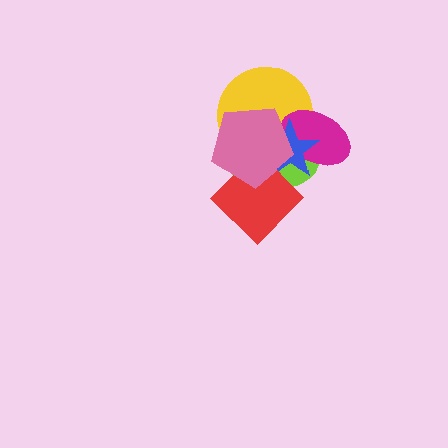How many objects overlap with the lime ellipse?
5 objects overlap with the lime ellipse.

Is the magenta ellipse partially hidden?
Yes, it is partially covered by another shape.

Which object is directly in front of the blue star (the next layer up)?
The red diamond is directly in front of the blue star.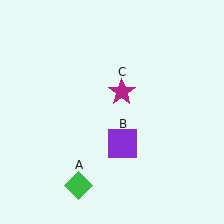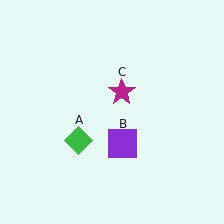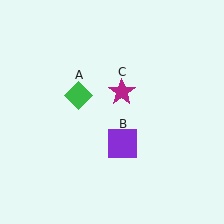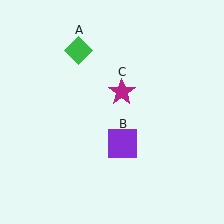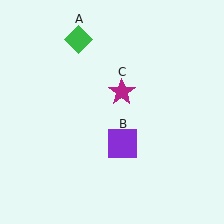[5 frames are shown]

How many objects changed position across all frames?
1 object changed position: green diamond (object A).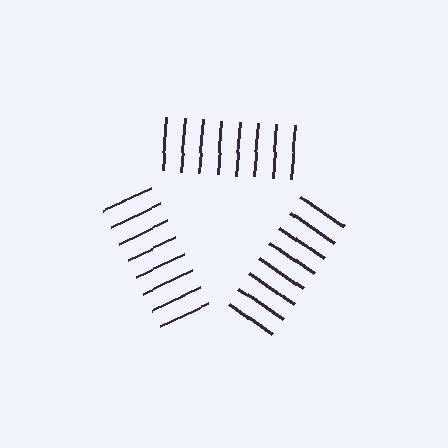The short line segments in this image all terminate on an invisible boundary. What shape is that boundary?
An illusory triangle — the line segments terminate on its edges but no continuous stroke is drawn.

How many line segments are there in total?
24 — 8 along each of the 3 edges.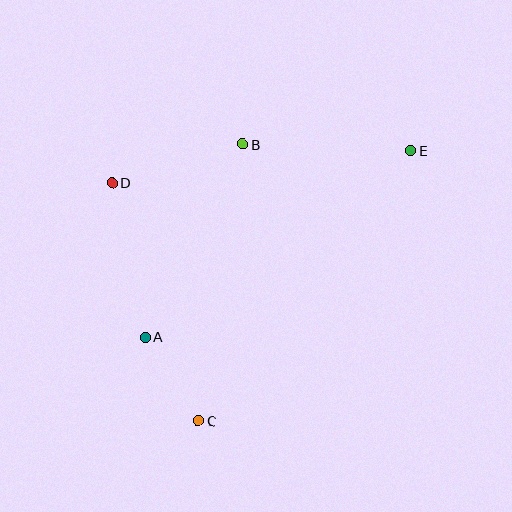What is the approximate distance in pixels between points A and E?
The distance between A and E is approximately 324 pixels.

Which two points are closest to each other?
Points A and C are closest to each other.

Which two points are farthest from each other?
Points C and E are farthest from each other.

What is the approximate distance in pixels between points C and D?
The distance between C and D is approximately 253 pixels.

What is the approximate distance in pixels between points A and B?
The distance between A and B is approximately 216 pixels.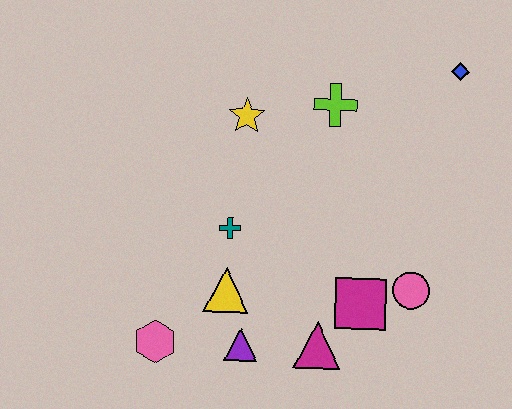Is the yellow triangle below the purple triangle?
No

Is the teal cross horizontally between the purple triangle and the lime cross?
No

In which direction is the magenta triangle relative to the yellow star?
The magenta triangle is below the yellow star.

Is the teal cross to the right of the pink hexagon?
Yes